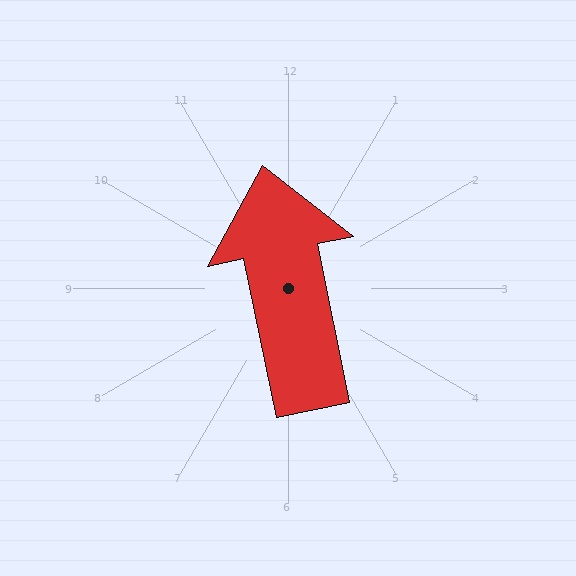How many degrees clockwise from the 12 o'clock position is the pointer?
Approximately 348 degrees.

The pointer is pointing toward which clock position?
Roughly 12 o'clock.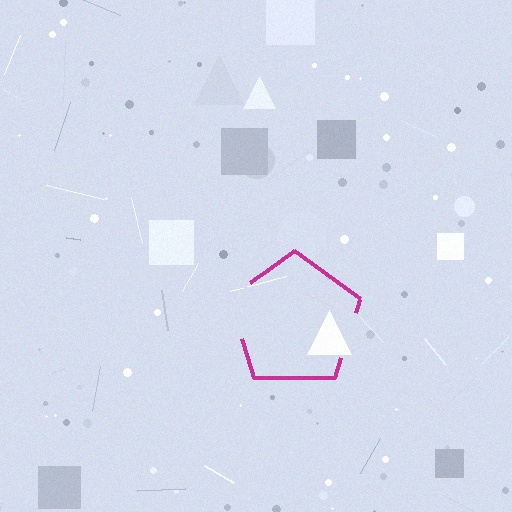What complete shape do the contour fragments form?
The contour fragments form a pentagon.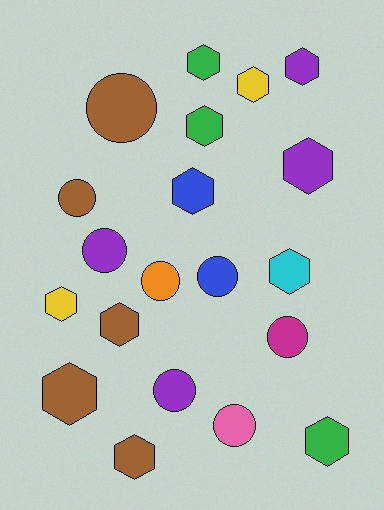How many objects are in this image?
There are 20 objects.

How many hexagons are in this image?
There are 12 hexagons.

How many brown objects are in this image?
There are 5 brown objects.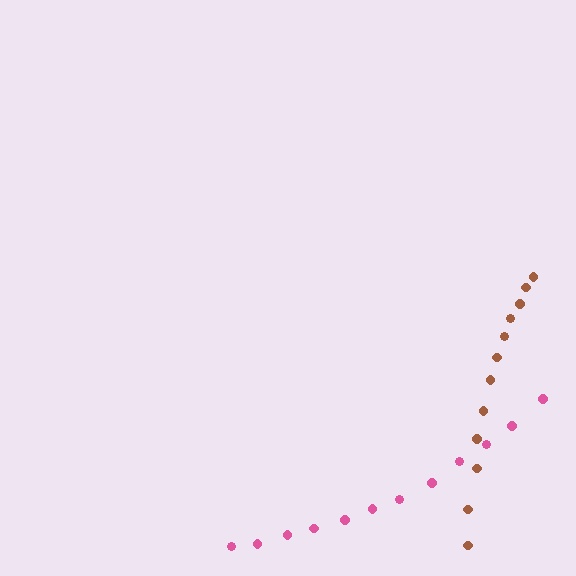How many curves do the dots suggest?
There are 2 distinct paths.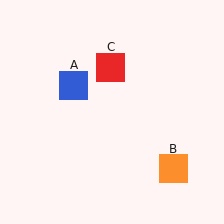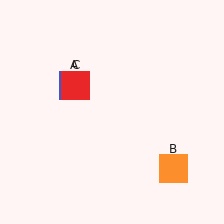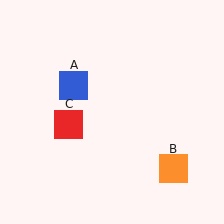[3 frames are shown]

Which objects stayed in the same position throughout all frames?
Blue square (object A) and orange square (object B) remained stationary.